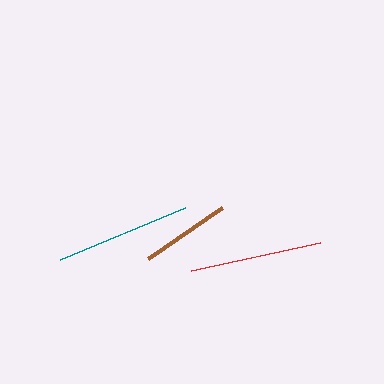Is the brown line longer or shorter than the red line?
The red line is longer than the brown line.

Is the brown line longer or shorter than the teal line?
The teal line is longer than the brown line.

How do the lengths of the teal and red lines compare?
The teal and red lines are approximately the same length.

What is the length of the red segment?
The red segment is approximately 132 pixels long.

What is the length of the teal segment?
The teal segment is approximately 136 pixels long.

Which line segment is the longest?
The teal line is the longest at approximately 136 pixels.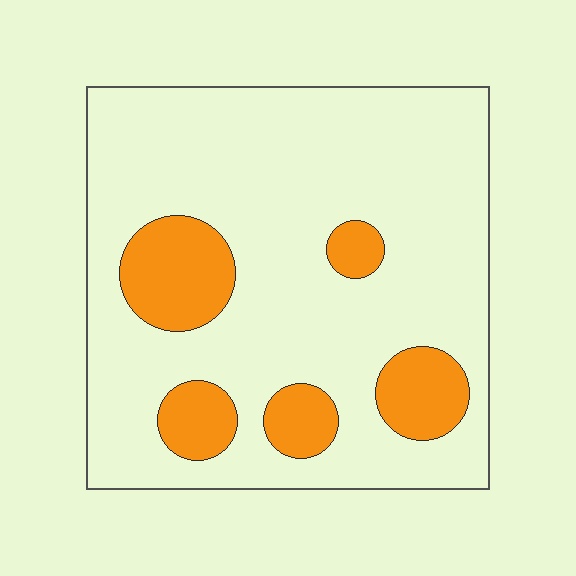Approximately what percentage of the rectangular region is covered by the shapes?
Approximately 20%.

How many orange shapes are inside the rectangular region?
5.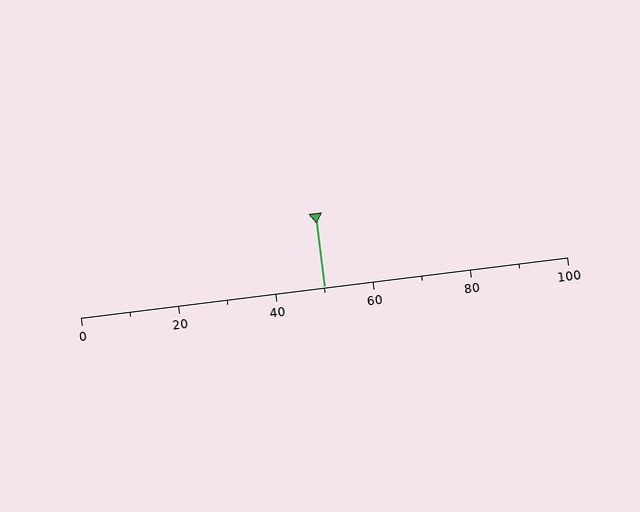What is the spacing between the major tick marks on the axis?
The major ticks are spaced 20 apart.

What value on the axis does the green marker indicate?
The marker indicates approximately 50.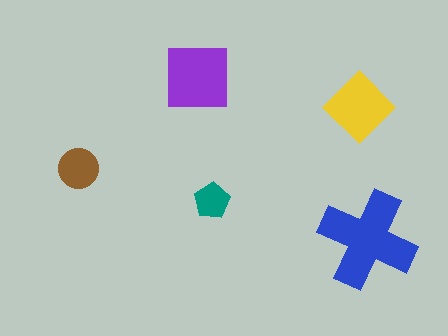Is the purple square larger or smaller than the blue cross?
Smaller.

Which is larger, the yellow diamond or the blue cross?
The blue cross.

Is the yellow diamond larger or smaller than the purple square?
Smaller.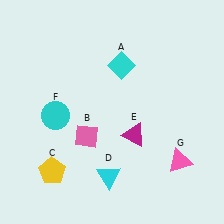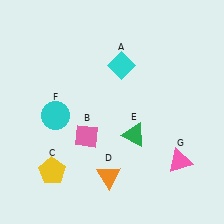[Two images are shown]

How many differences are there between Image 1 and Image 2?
There are 2 differences between the two images.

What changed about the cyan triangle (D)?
In Image 1, D is cyan. In Image 2, it changed to orange.